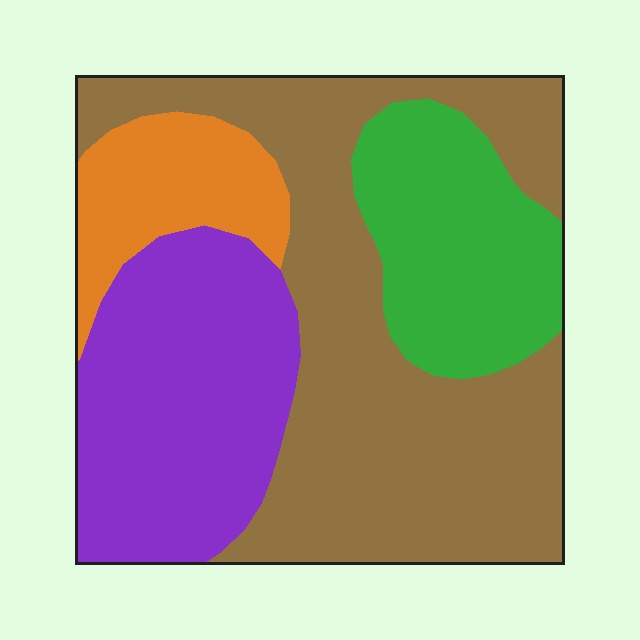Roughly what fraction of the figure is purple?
Purple covers roughly 25% of the figure.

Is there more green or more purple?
Purple.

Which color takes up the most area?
Brown, at roughly 45%.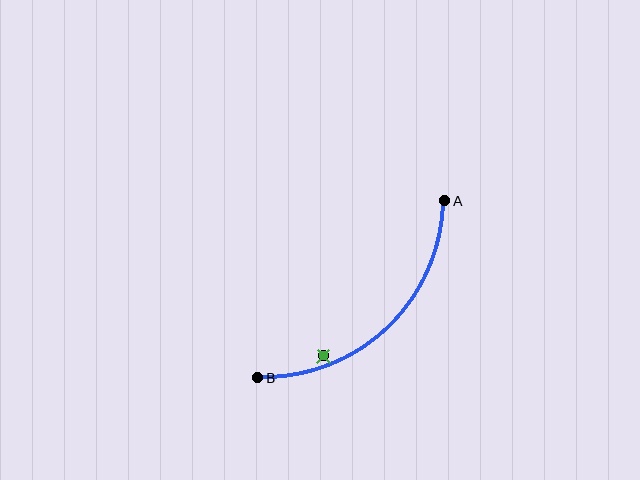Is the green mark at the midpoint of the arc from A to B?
No — the green mark does not lie on the arc at all. It sits slightly inside the curve.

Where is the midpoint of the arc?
The arc midpoint is the point on the curve farthest from the straight line joining A and B. It sits below and to the right of that line.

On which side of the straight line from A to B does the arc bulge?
The arc bulges below and to the right of the straight line connecting A and B.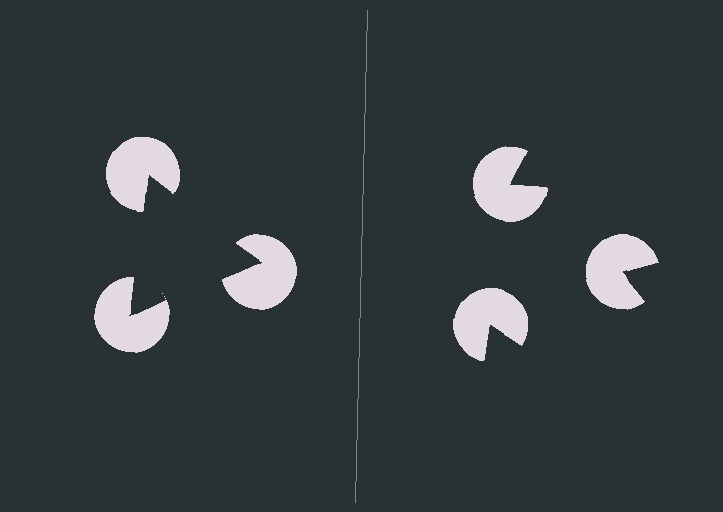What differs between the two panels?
The pac-man discs are positioned identically on both sides; only the wedge orientations differ. On the left they align to a triangle; on the right they are misaligned.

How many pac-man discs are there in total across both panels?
6 — 3 on each side.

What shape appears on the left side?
An illusory triangle.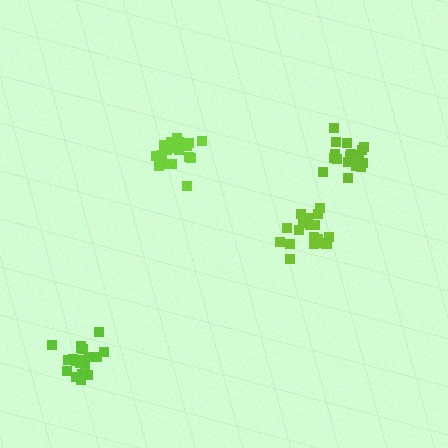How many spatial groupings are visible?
There are 4 spatial groupings.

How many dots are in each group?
Group 1: 20 dots, Group 2: 21 dots, Group 3: 21 dots, Group 4: 18 dots (80 total).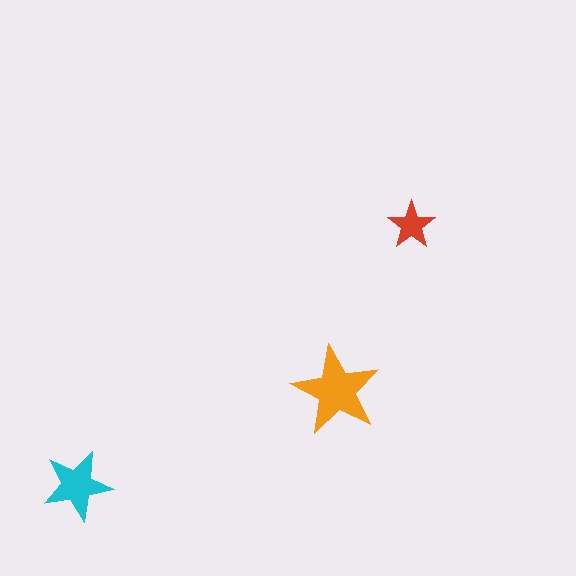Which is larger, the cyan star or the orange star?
The orange one.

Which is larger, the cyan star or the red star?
The cyan one.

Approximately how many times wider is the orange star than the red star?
About 2 times wider.